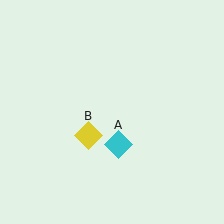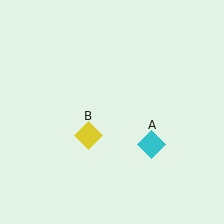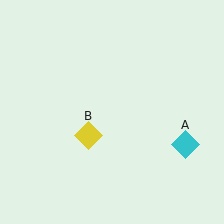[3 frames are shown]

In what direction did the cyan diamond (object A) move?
The cyan diamond (object A) moved right.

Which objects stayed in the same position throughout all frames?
Yellow diamond (object B) remained stationary.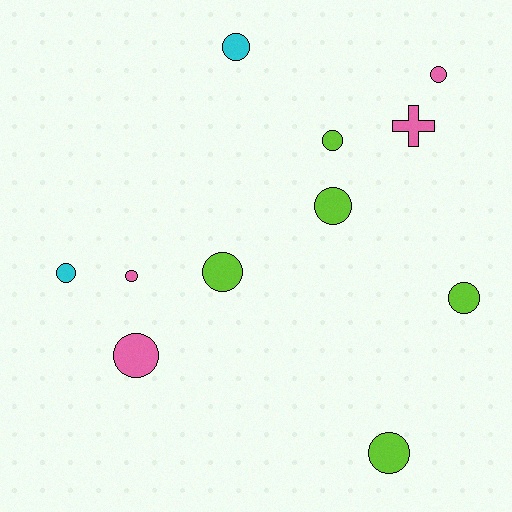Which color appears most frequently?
Lime, with 5 objects.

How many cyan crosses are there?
There are no cyan crosses.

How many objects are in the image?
There are 11 objects.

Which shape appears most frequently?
Circle, with 10 objects.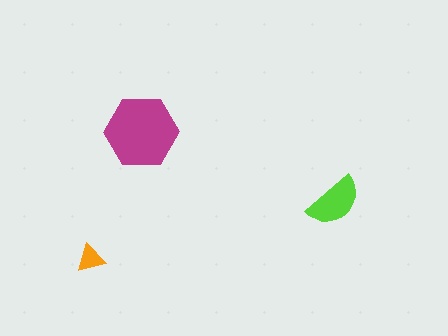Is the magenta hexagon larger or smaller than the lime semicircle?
Larger.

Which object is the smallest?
The orange triangle.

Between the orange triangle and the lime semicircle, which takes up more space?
The lime semicircle.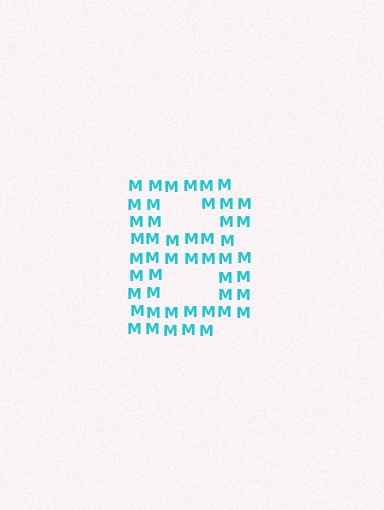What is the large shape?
The large shape is the letter B.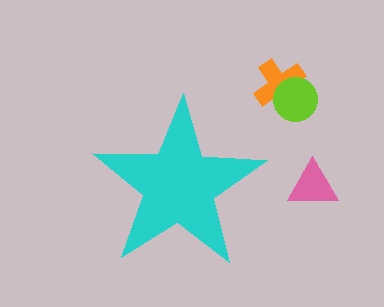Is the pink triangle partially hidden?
No, the pink triangle is fully visible.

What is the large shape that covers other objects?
A cyan star.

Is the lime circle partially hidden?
No, the lime circle is fully visible.